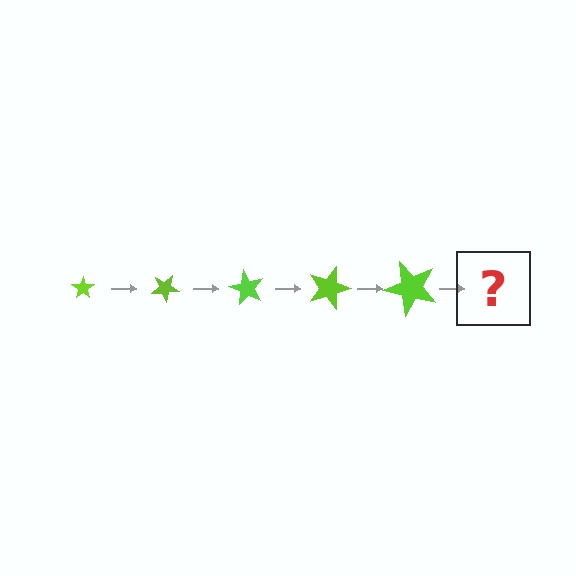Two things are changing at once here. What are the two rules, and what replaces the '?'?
The two rules are that the star grows larger each step and it rotates 30 degrees each step. The '?' should be a star, larger than the previous one and rotated 150 degrees from the start.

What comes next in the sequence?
The next element should be a star, larger than the previous one and rotated 150 degrees from the start.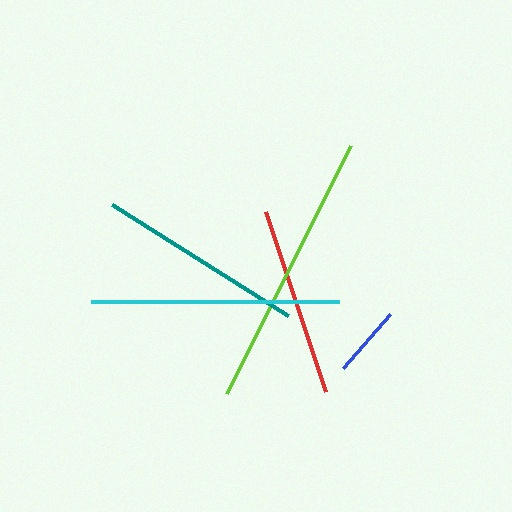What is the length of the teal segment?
The teal segment is approximately 208 pixels long.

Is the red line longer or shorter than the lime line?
The lime line is longer than the red line.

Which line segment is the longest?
The lime line is the longest at approximately 277 pixels.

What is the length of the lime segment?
The lime segment is approximately 277 pixels long.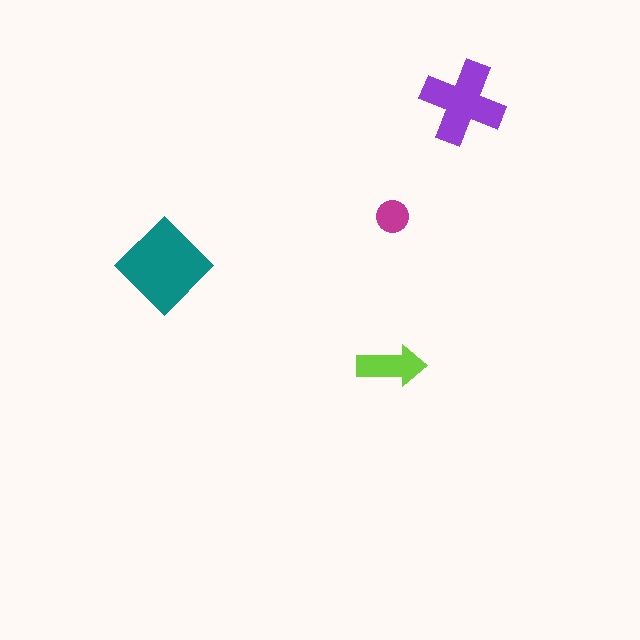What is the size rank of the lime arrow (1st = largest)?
3rd.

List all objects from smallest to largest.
The magenta circle, the lime arrow, the purple cross, the teal diamond.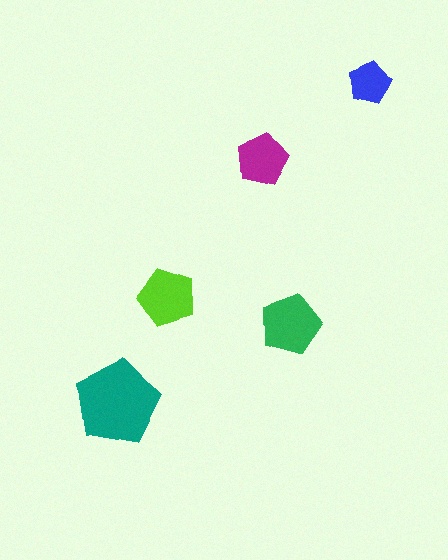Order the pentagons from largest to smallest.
the teal one, the green one, the lime one, the magenta one, the blue one.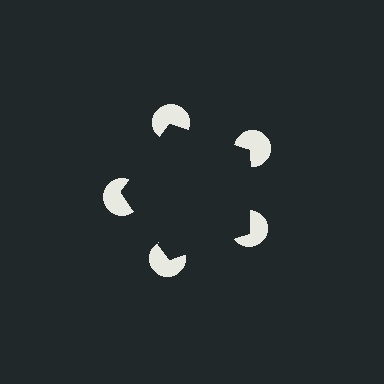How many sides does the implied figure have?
5 sides.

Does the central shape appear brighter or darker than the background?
It typically appears slightly darker than the background, even though no actual brightness change is drawn.